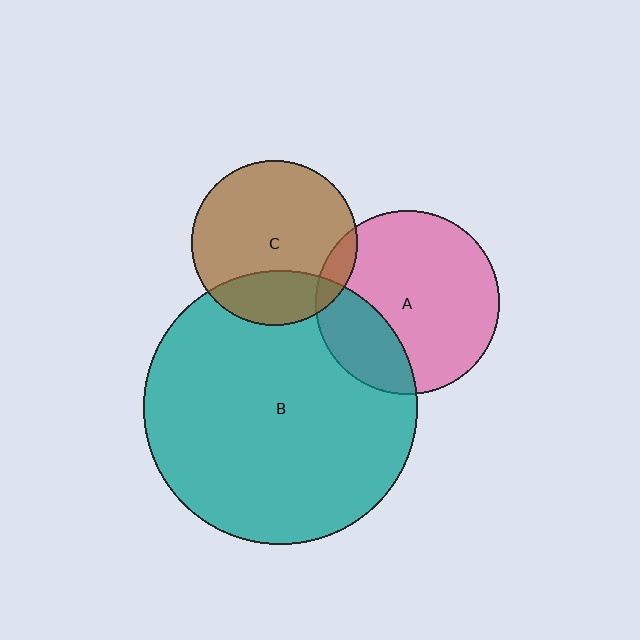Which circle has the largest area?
Circle B (teal).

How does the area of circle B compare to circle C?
Approximately 2.7 times.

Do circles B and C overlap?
Yes.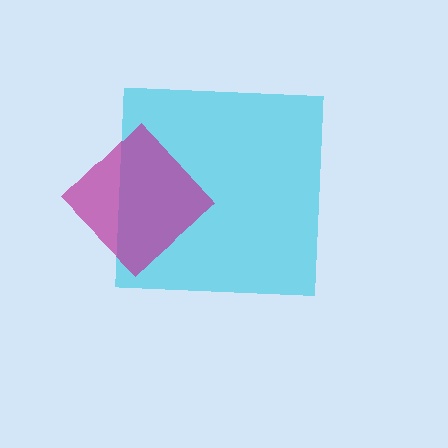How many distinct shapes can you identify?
There are 2 distinct shapes: a cyan square, a magenta diamond.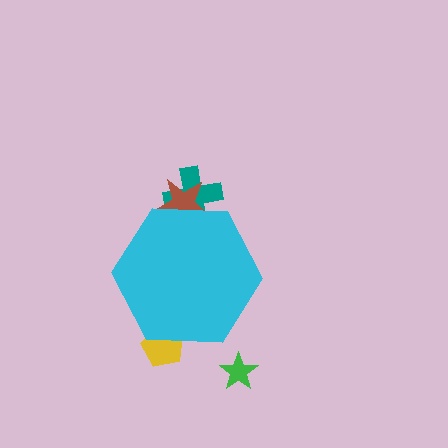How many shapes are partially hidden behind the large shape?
3 shapes are partially hidden.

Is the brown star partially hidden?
Yes, the brown star is partially hidden behind the cyan hexagon.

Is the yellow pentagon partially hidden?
Yes, the yellow pentagon is partially hidden behind the cyan hexagon.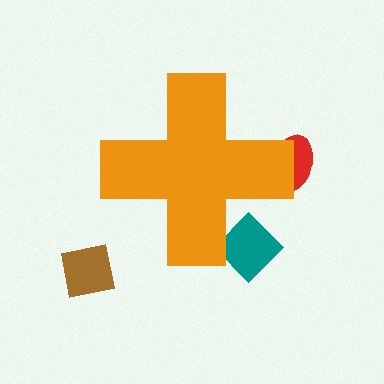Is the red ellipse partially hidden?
Yes, the red ellipse is partially hidden behind the orange cross.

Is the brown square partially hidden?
No, the brown square is fully visible.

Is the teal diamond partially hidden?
Yes, the teal diamond is partially hidden behind the orange cross.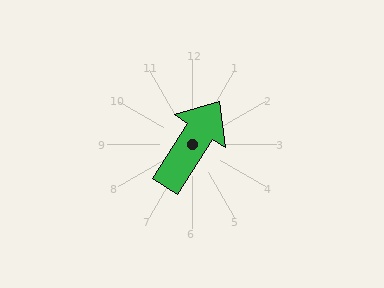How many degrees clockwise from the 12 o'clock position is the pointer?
Approximately 32 degrees.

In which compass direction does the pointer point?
Northeast.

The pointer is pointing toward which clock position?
Roughly 1 o'clock.